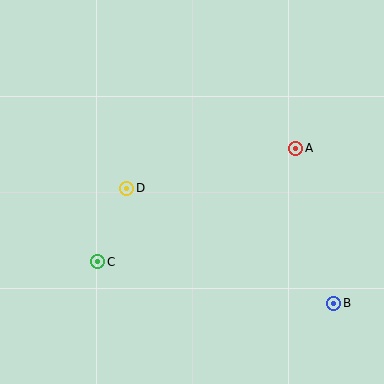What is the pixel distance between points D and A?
The distance between D and A is 174 pixels.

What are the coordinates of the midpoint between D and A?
The midpoint between D and A is at (211, 168).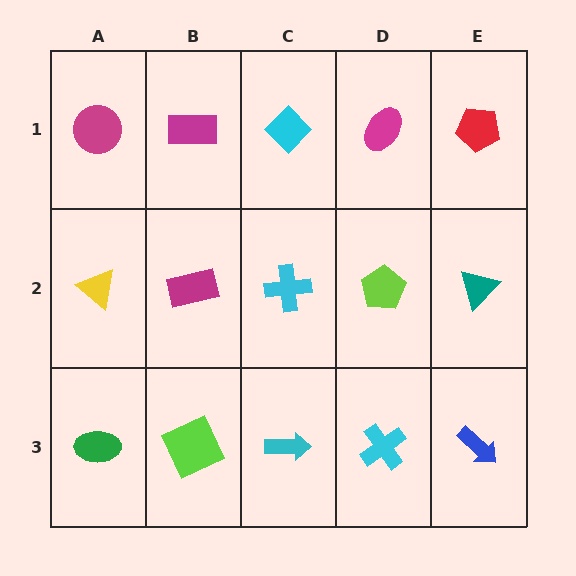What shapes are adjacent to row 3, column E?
A teal triangle (row 2, column E), a cyan cross (row 3, column D).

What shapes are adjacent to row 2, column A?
A magenta circle (row 1, column A), a green ellipse (row 3, column A), a magenta rectangle (row 2, column B).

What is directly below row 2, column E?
A blue arrow.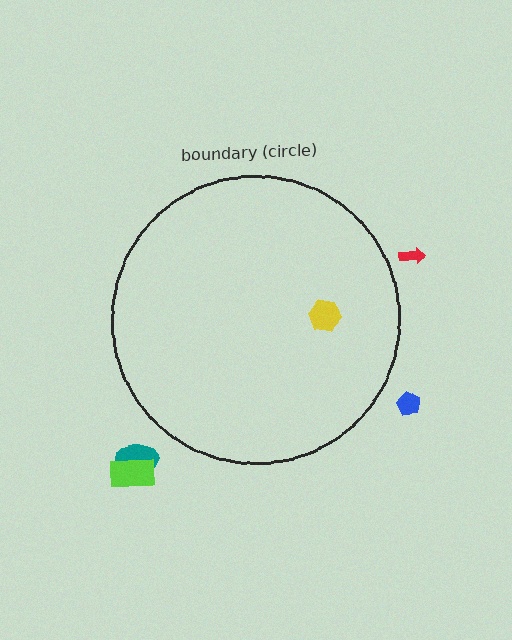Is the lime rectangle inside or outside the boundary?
Outside.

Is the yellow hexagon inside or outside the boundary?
Inside.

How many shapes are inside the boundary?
1 inside, 4 outside.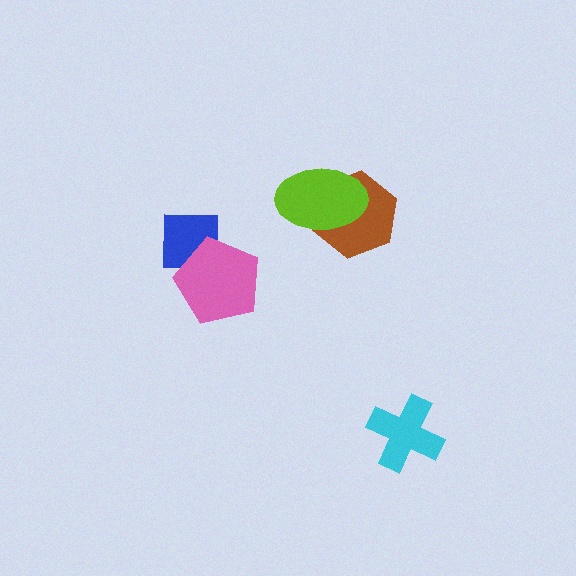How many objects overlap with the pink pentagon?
1 object overlaps with the pink pentagon.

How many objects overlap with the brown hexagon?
1 object overlaps with the brown hexagon.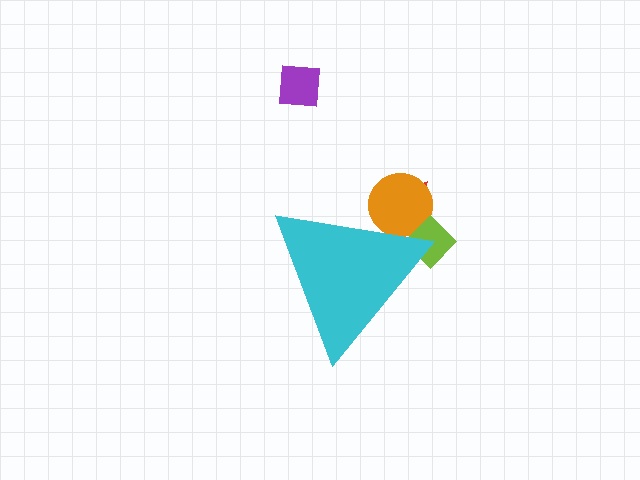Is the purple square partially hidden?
No, the purple square is fully visible.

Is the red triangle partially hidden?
Yes, the red triangle is partially hidden behind the cyan triangle.